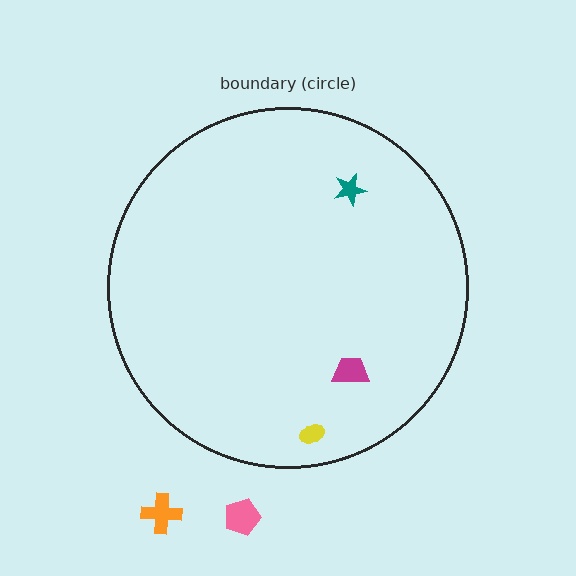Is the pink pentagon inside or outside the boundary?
Outside.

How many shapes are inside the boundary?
3 inside, 2 outside.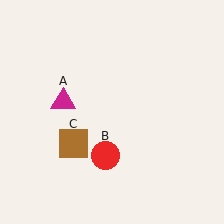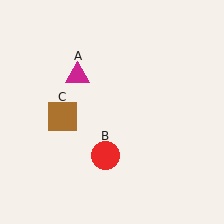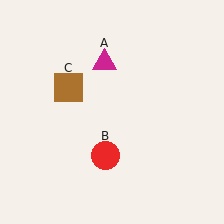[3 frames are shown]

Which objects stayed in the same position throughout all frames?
Red circle (object B) remained stationary.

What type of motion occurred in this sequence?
The magenta triangle (object A), brown square (object C) rotated clockwise around the center of the scene.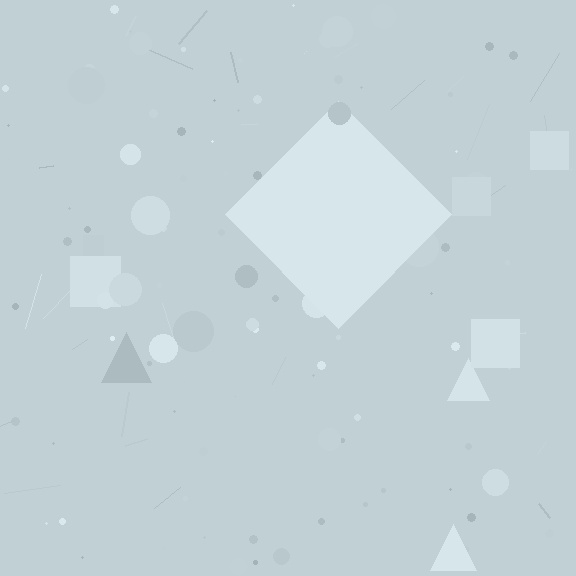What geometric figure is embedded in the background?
A diamond is embedded in the background.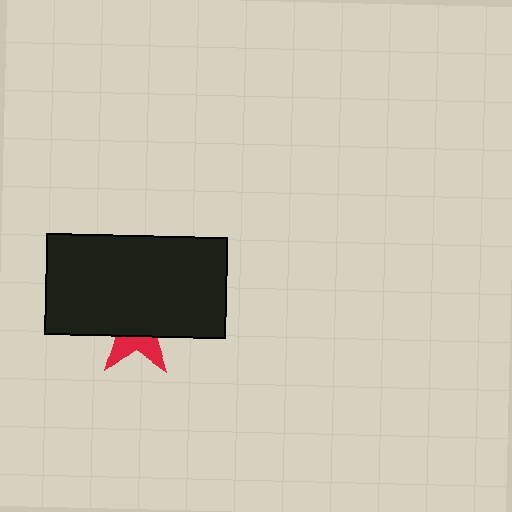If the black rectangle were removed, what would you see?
You would see the complete red star.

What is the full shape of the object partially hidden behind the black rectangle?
The partially hidden object is a red star.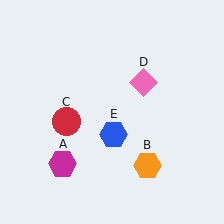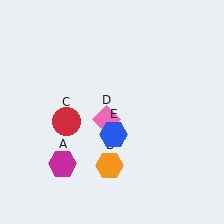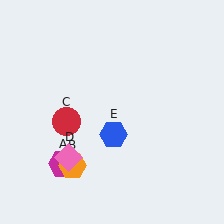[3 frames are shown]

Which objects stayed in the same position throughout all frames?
Magenta hexagon (object A) and red circle (object C) and blue hexagon (object E) remained stationary.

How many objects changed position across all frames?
2 objects changed position: orange hexagon (object B), pink diamond (object D).